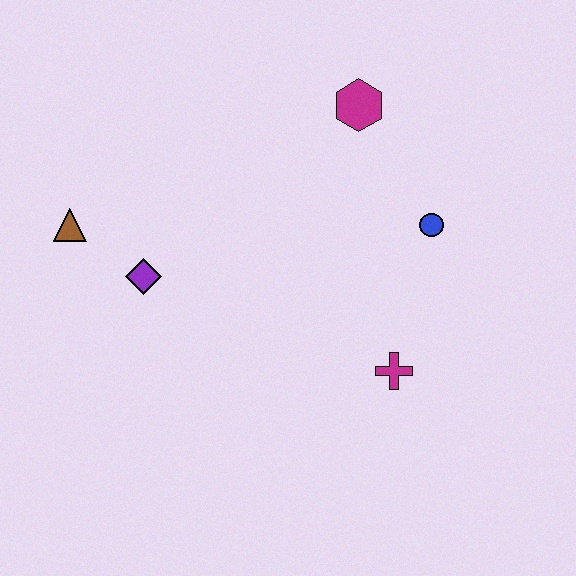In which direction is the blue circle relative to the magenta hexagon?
The blue circle is below the magenta hexagon.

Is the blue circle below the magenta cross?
No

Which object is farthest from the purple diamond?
The blue circle is farthest from the purple diamond.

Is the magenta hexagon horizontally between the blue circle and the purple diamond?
Yes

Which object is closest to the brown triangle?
The purple diamond is closest to the brown triangle.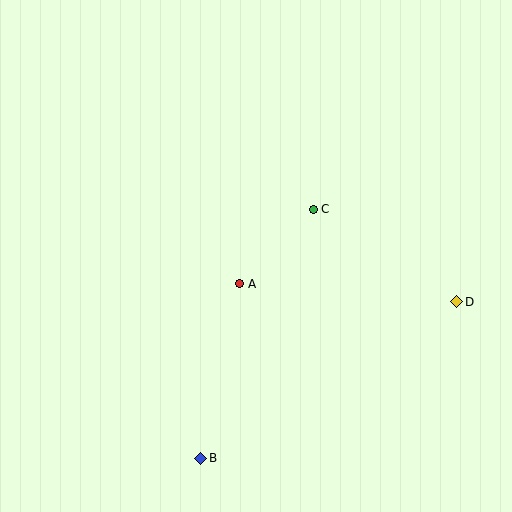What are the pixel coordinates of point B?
Point B is at (201, 458).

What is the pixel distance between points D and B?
The distance between D and B is 300 pixels.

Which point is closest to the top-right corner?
Point C is closest to the top-right corner.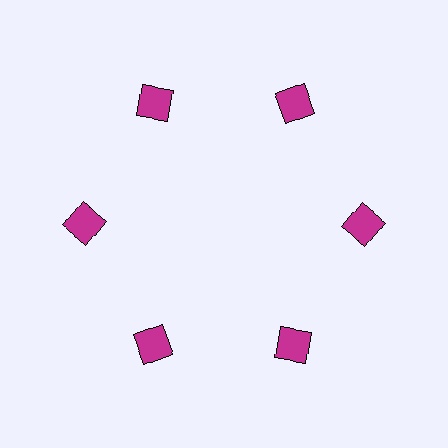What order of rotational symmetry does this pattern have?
This pattern has 6-fold rotational symmetry.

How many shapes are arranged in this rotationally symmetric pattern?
There are 6 shapes, arranged in 6 groups of 1.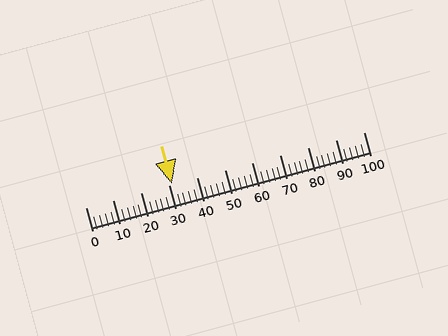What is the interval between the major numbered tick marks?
The major tick marks are spaced 10 units apart.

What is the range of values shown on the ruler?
The ruler shows values from 0 to 100.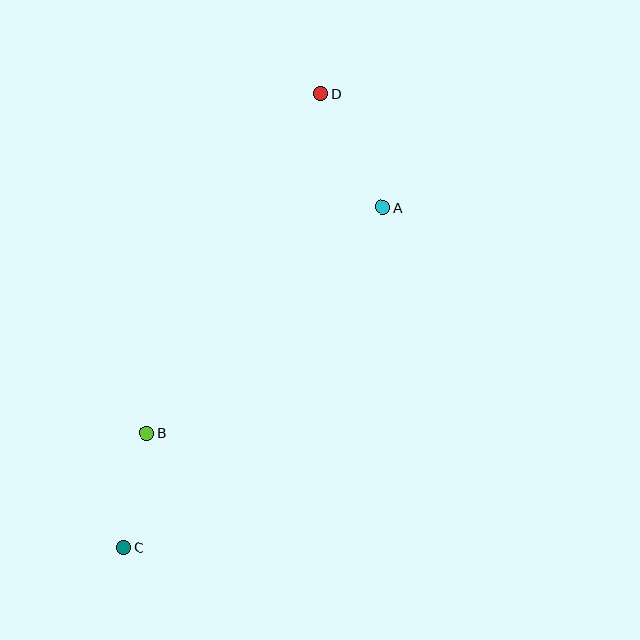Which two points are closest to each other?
Points B and C are closest to each other.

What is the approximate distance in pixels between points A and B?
The distance between A and B is approximately 326 pixels.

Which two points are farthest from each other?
Points C and D are farthest from each other.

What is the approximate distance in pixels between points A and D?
The distance between A and D is approximately 130 pixels.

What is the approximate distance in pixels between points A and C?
The distance between A and C is approximately 427 pixels.